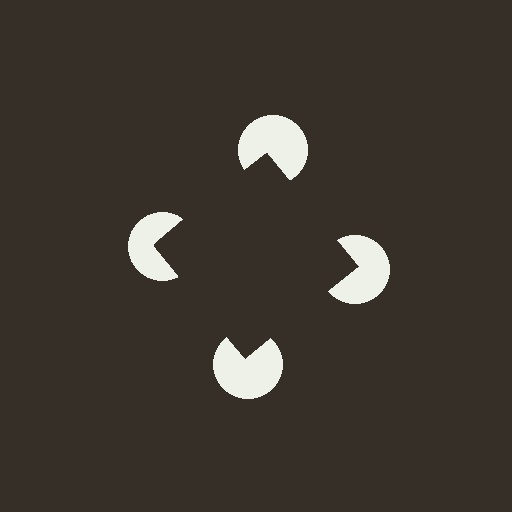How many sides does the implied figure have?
4 sides.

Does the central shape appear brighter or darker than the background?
It typically appears slightly darker than the background, even though no actual brightness change is drawn.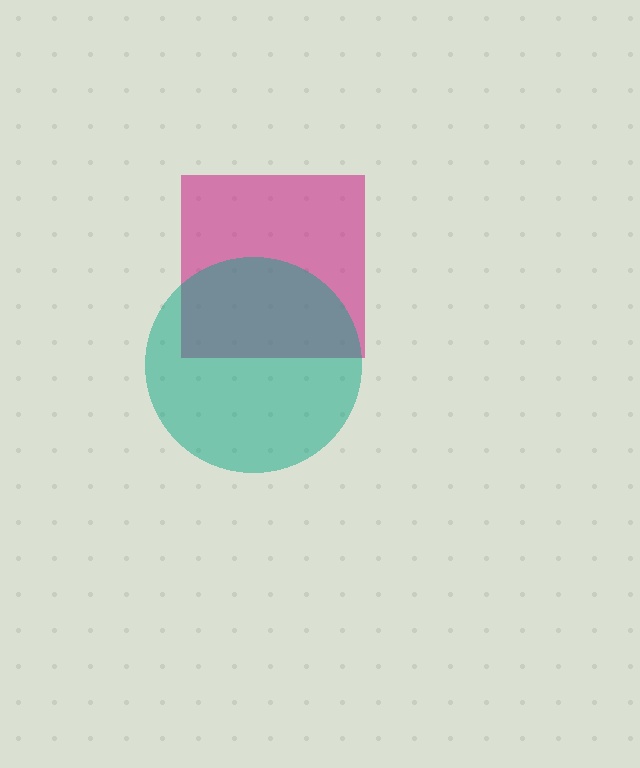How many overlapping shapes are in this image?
There are 2 overlapping shapes in the image.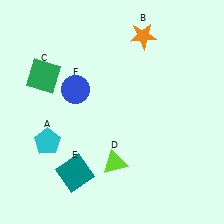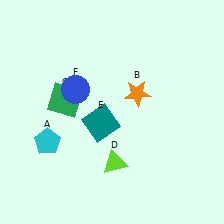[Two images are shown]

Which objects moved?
The objects that moved are: the orange star (B), the green square (C), the teal square (E).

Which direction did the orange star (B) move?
The orange star (B) moved down.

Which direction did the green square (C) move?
The green square (C) moved down.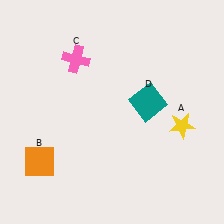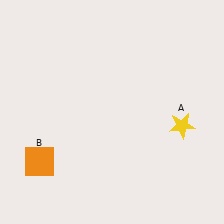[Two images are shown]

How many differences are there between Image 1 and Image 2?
There are 2 differences between the two images.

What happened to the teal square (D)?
The teal square (D) was removed in Image 2. It was in the top-right area of Image 1.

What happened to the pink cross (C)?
The pink cross (C) was removed in Image 2. It was in the top-left area of Image 1.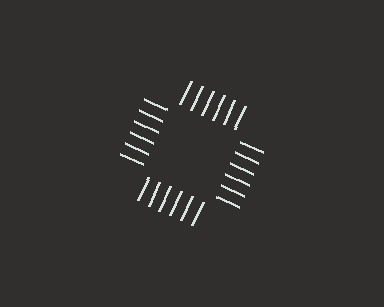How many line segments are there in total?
24 — 6 along each of the 4 edges.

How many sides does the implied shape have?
4 sides — the line-ends trace a square.